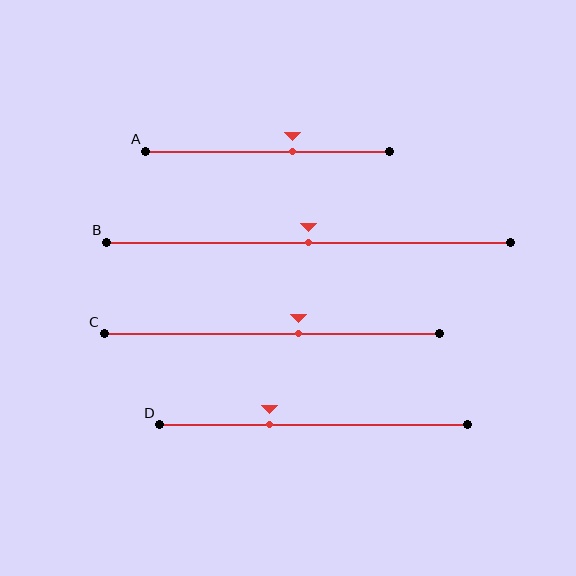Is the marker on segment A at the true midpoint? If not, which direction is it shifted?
No, the marker on segment A is shifted to the right by about 10% of the segment length.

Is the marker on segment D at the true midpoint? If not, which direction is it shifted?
No, the marker on segment D is shifted to the left by about 14% of the segment length.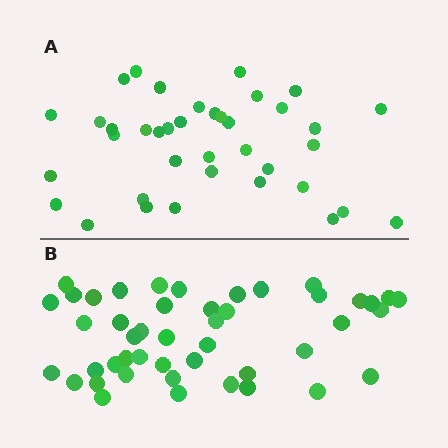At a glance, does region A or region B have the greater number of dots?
Region B (the bottom region) has more dots.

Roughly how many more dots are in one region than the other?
Region B has roughly 8 or so more dots than region A.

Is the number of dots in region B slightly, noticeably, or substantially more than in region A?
Region B has only slightly more — the two regions are fairly close. The ratio is roughly 1.2 to 1.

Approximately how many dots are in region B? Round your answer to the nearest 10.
About 50 dots. (The exact count is 46, which rounds to 50.)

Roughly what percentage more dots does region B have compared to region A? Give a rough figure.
About 20% more.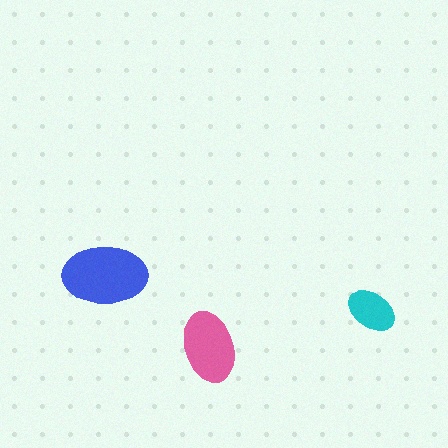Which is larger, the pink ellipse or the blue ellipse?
The blue one.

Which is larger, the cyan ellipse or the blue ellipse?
The blue one.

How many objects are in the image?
There are 3 objects in the image.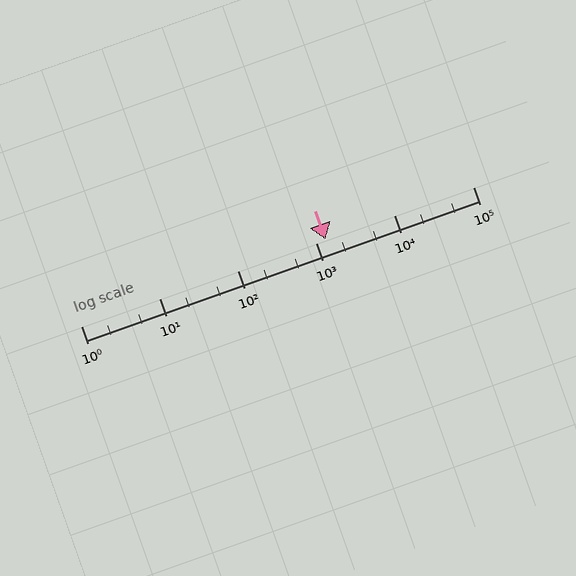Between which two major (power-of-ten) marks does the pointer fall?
The pointer is between 1000 and 10000.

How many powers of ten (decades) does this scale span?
The scale spans 5 decades, from 1 to 100000.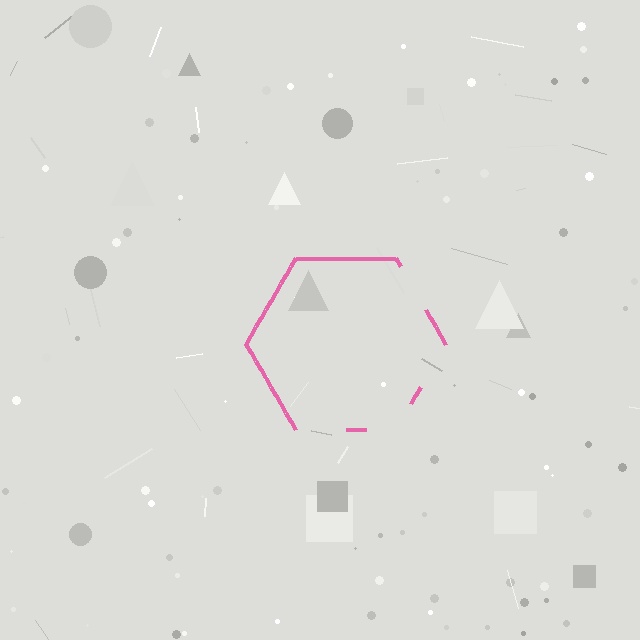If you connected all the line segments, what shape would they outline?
They would outline a hexagon.